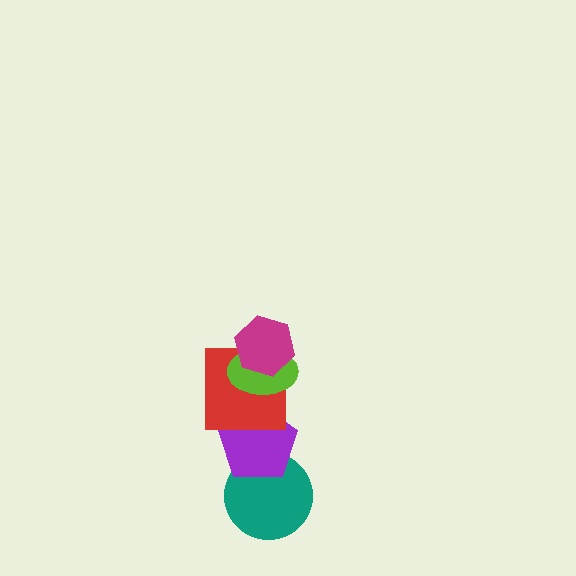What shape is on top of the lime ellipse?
The magenta hexagon is on top of the lime ellipse.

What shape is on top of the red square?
The lime ellipse is on top of the red square.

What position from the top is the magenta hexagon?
The magenta hexagon is 1st from the top.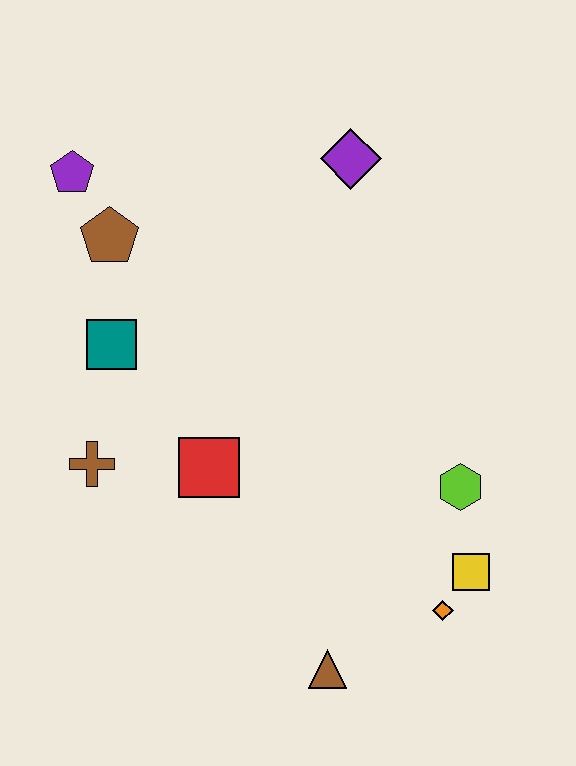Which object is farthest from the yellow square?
The purple pentagon is farthest from the yellow square.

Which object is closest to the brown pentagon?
The purple pentagon is closest to the brown pentagon.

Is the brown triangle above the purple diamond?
No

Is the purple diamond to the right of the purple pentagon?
Yes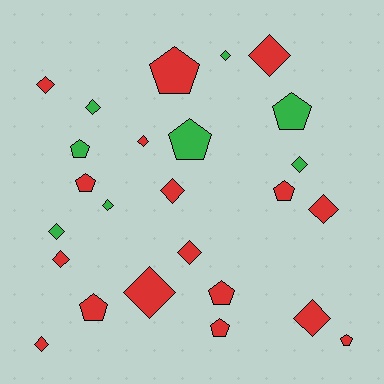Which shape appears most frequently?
Diamond, with 15 objects.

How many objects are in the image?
There are 25 objects.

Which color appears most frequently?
Red, with 17 objects.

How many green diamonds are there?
There are 5 green diamonds.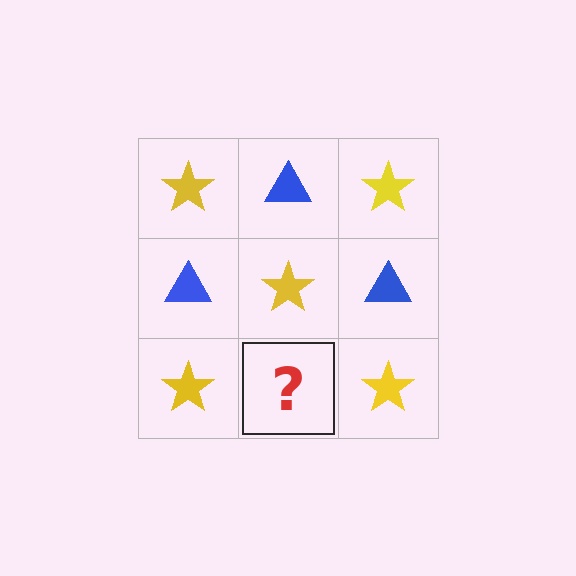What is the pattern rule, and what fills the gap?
The rule is that it alternates yellow star and blue triangle in a checkerboard pattern. The gap should be filled with a blue triangle.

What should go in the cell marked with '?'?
The missing cell should contain a blue triangle.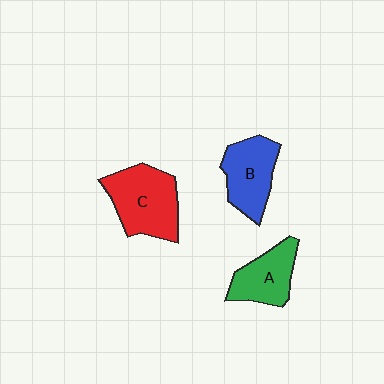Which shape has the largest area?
Shape C (red).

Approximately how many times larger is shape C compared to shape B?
Approximately 1.3 times.